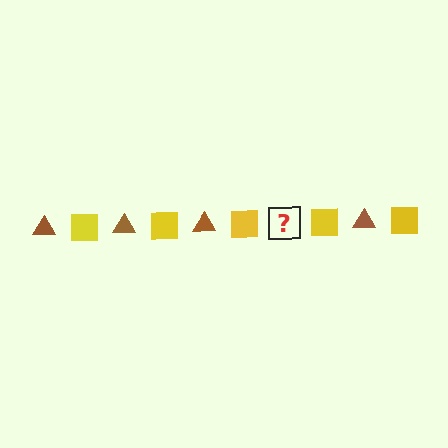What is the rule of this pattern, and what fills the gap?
The rule is that the pattern alternates between brown triangle and yellow square. The gap should be filled with a brown triangle.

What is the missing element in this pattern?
The missing element is a brown triangle.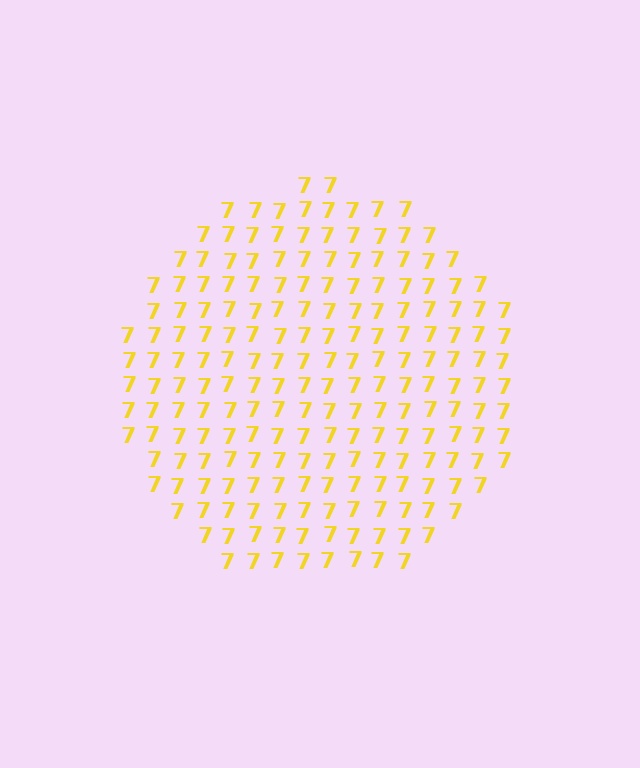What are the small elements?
The small elements are digit 7's.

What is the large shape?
The large shape is a circle.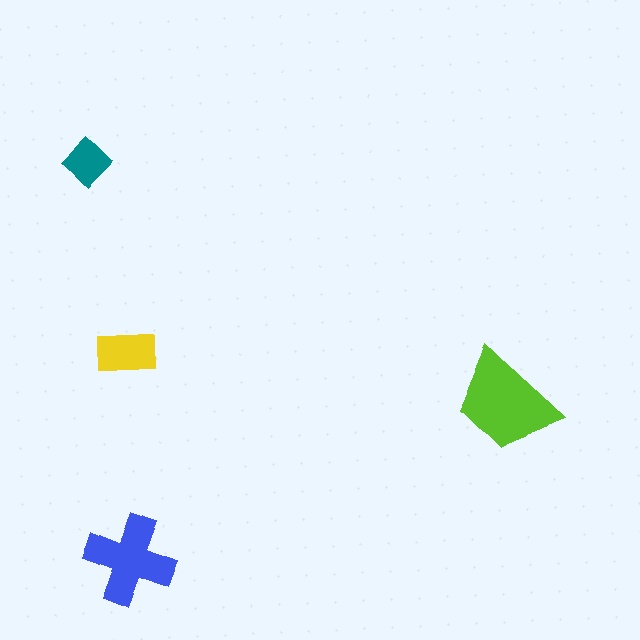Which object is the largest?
The lime trapezoid.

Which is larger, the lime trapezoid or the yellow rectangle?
The lime trapezoid.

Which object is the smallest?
The teal diamond.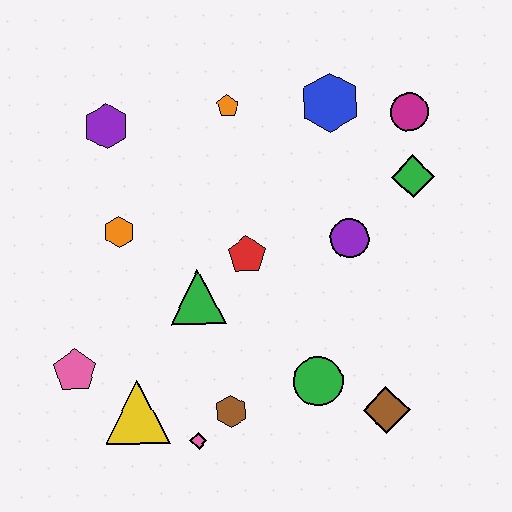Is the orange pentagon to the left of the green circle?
Yes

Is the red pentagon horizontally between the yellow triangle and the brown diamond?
Yes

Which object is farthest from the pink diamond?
The magenta circle is farthest from the pink diamond.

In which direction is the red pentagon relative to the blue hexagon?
The red pentagon is below the blue hexagon.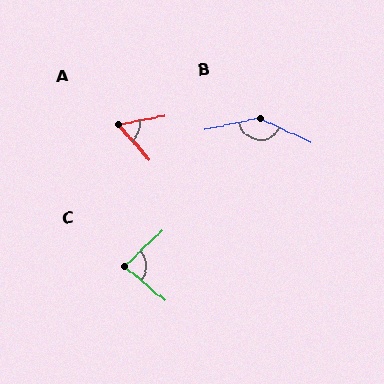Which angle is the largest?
B, at approximately 143 degrees.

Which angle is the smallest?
A, at approximately 59 degrees.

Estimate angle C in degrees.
Approximately 84 degrees.